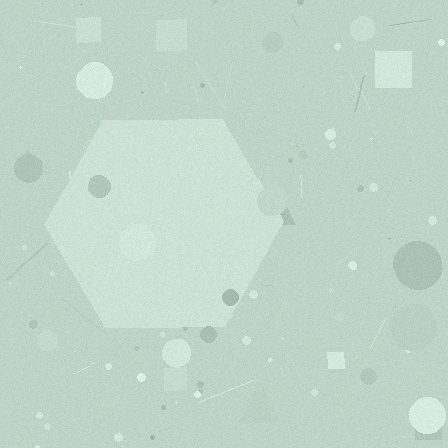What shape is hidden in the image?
A hexagon is hidden in the image.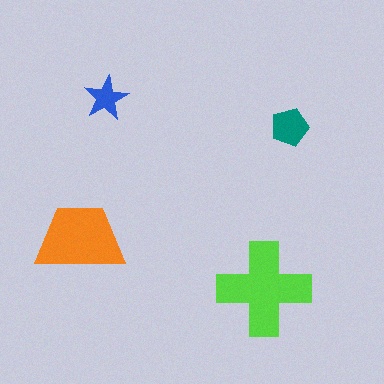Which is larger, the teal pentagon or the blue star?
The teal pentagon.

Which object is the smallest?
The blue star.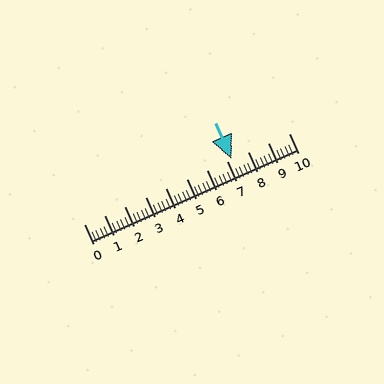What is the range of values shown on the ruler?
The ruler shows values from 0 to 10.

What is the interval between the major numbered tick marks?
The major tick marks are spaced 1 units apart.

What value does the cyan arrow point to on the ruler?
The cyan arrow points to approximately 7.2.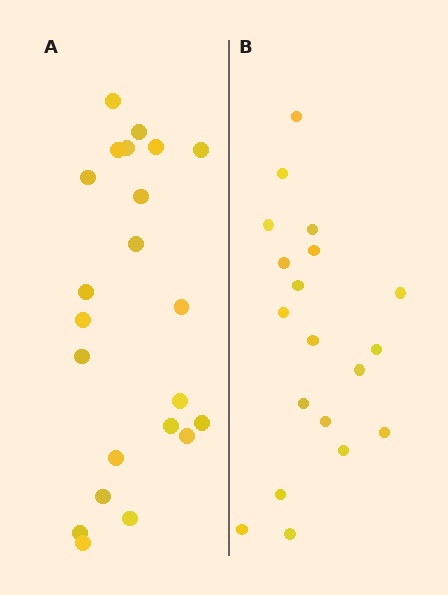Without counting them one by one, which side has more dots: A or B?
Region A (the left region) has more dots.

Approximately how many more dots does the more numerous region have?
Region A has just a few more — roughly 2 or 3 more dots than region B.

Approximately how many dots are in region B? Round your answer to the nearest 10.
About 20 dots. (The exact count is 19, which rounds to 20.)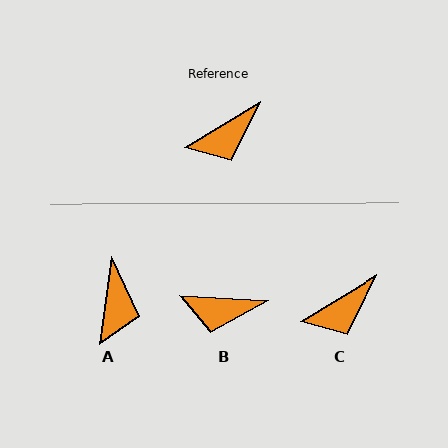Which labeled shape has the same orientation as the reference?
C.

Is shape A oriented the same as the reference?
No, it is off by about 51 degrees.